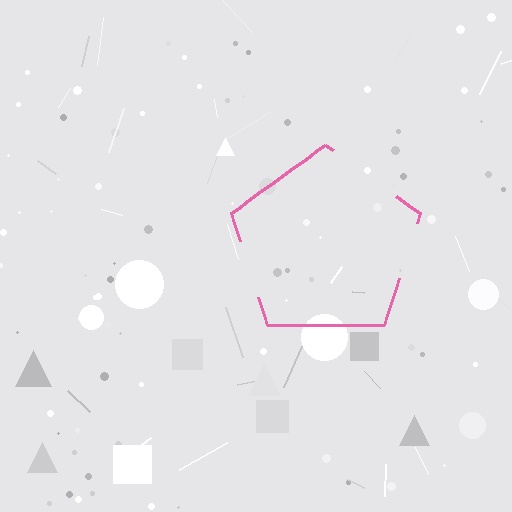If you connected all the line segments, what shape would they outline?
They would outline a pentagon.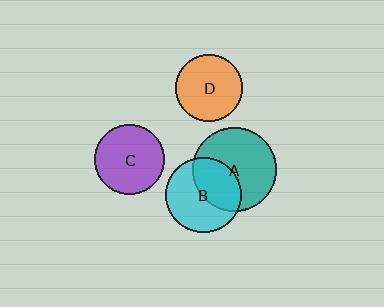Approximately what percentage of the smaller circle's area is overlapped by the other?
Approximately 45%.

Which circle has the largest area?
Circle A (teal).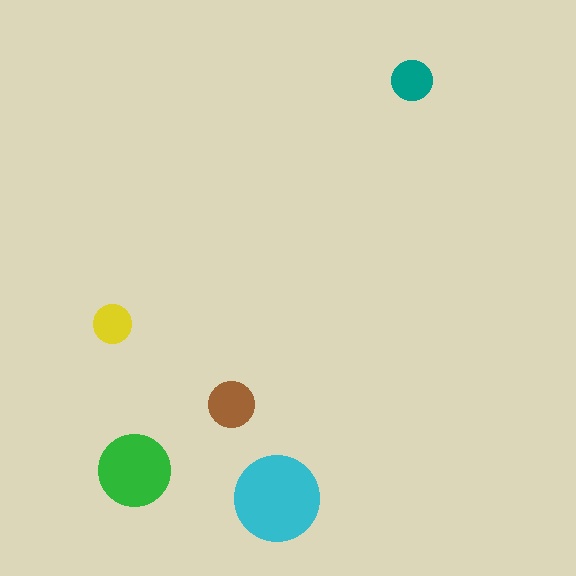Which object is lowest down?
The cyan circle is bottommost.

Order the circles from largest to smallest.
the cyan one, the green one, the brown one, the teal one, the yellow one.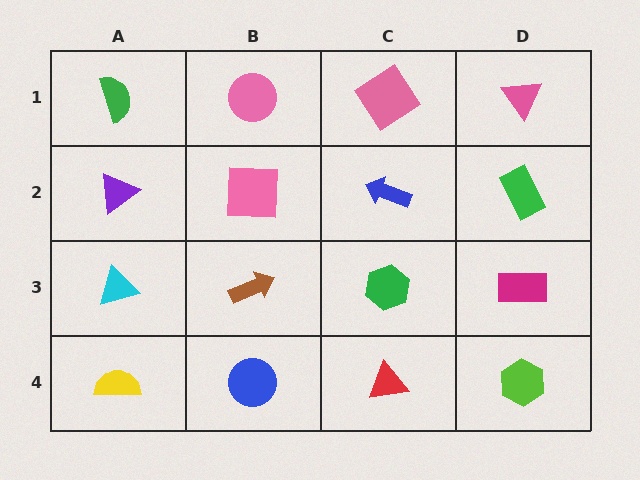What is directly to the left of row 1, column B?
A green semicircle.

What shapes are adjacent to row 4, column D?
A magenta rectangle (row 3, column D), a red triangle (row 4, column C).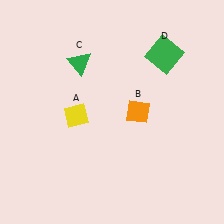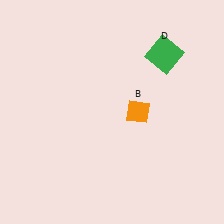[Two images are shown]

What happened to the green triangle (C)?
The green triangle (C) was removed in Image 2. It was in the top-left area of Image 1.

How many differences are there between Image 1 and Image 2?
There are 2 differences between the two images.